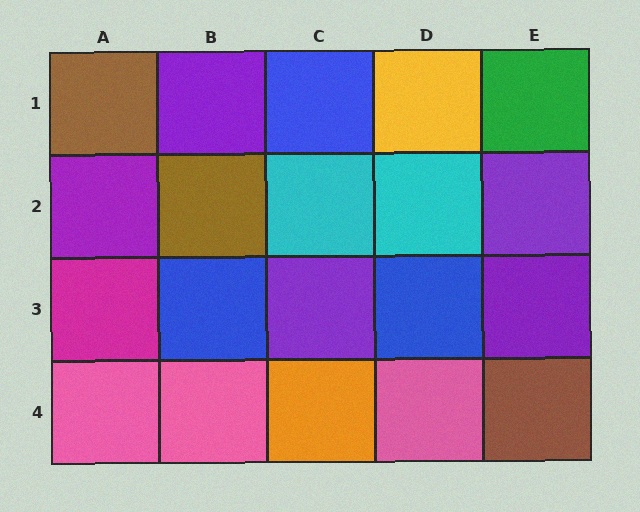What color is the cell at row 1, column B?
Purple.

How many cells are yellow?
1 cell is yellow.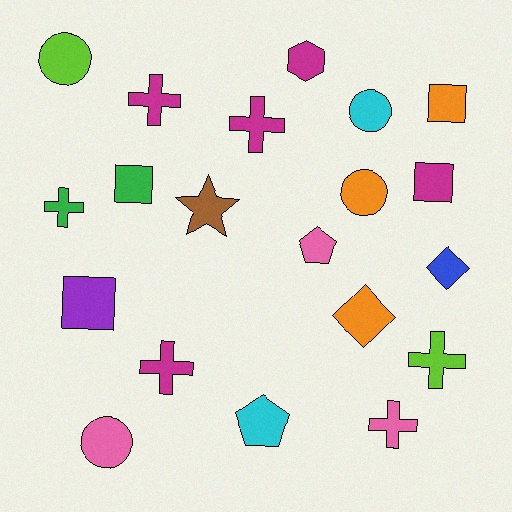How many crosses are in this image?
There are 6 crosses.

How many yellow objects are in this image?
There are no yellow objects.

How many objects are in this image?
There are 20 objects.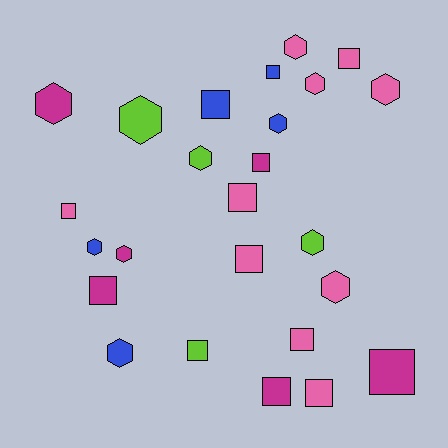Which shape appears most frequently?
Square, with 13 objects.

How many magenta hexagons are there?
There are 2 magenta hexagons.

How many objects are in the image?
There are 25 objects.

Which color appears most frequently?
Pink, with 10 objects.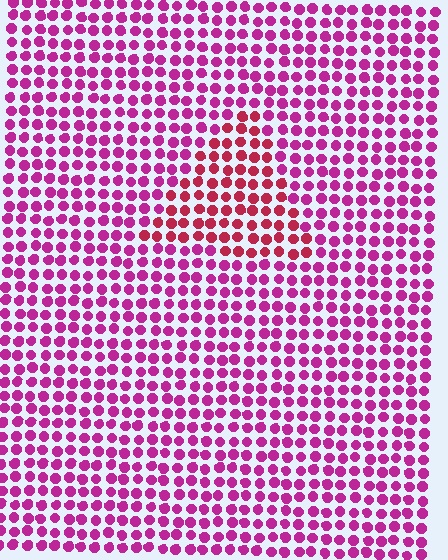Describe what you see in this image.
The image is filled with small magenta elements in a uniform arrangement. A triangle-shaped region is visible where the elements are tinted to a slightly different hue, forming a subtle color boundary.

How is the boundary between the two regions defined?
The boundary is defined purely by a slight shift in hue (about 30 degrees). Spacing, size, and orientation are identical on both sides.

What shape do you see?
I see a triangle.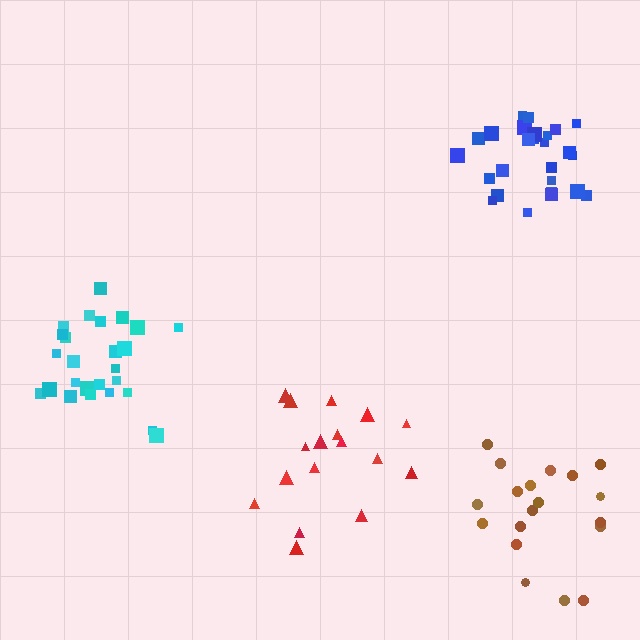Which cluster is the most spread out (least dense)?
Brown.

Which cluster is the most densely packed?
Blue.